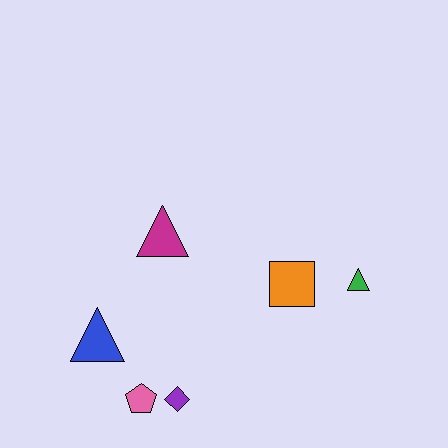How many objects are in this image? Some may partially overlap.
There are 6 objects.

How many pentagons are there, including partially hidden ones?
There is 1 pentagon.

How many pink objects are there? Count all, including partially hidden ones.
There is 1 pink object.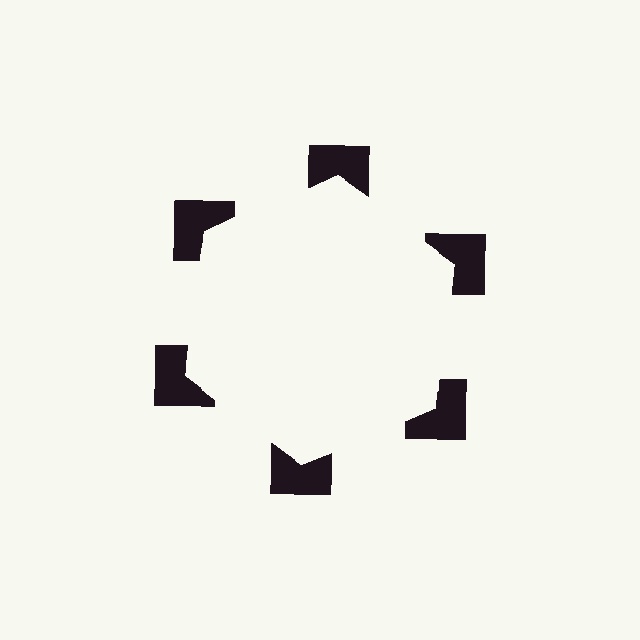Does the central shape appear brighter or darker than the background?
It typically appears slightly brighter than the background, even though no actual brightness change is drawn.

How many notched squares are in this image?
There are 6 — one at each vertex of the illusory hexagon.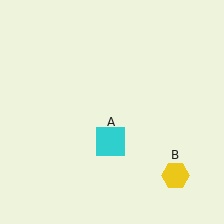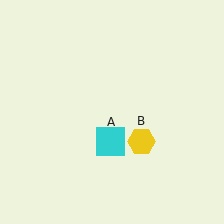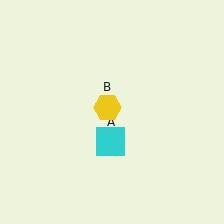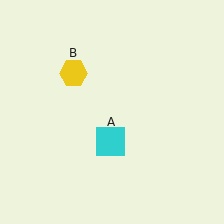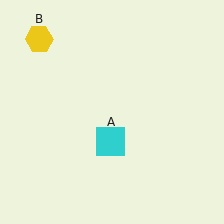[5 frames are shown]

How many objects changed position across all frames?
1 object changed position: yellow hexagon (object B).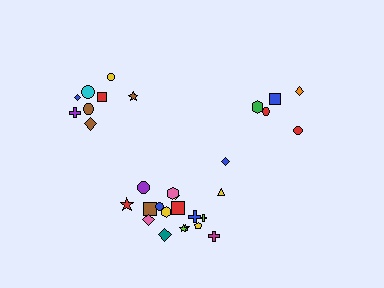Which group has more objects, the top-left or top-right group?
The top-left group.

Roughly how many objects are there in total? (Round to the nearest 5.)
Roughly 30 objects in total.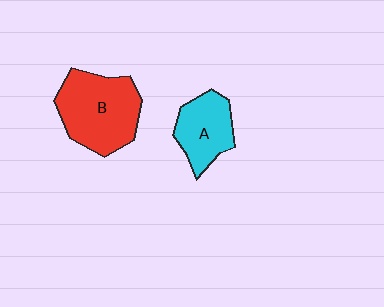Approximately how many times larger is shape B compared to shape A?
Approximately 1.6 times.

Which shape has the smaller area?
Shape A (cyan).